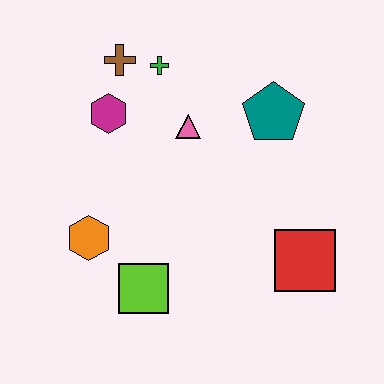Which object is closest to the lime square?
The orange hexagon is closest to the lime square.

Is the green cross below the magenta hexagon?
No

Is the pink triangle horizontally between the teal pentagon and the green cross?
Yes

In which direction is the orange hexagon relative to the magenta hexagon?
The orange hexagon is below the magenta hexagon.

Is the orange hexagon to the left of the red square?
Yes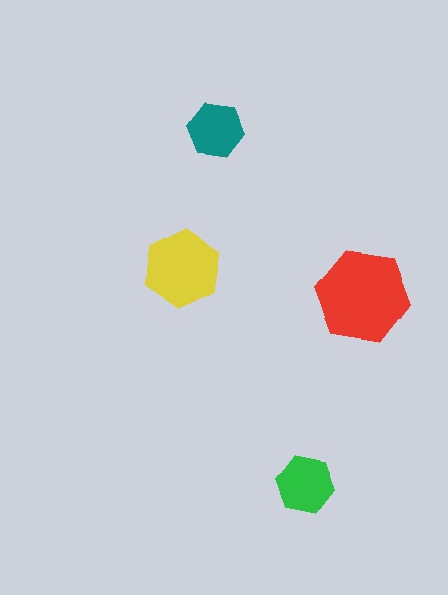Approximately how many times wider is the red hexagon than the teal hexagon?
About 1.5 times wider.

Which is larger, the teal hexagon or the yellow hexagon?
The yellow one.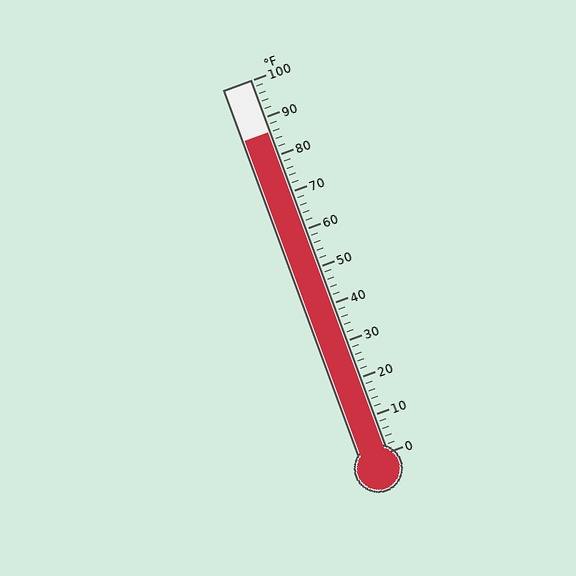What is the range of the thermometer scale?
The thermometer scale ranges from 0°F to 100°F.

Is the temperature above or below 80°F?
The temperature is above 80°F.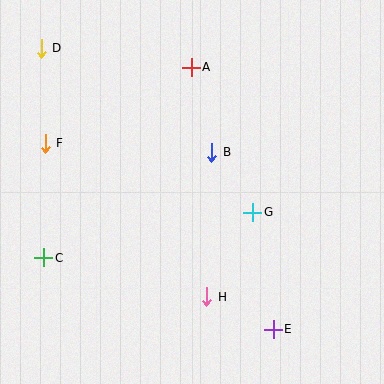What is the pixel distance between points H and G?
The distance between H and G is 96 pixels.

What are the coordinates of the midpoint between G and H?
The midpoint between G and H is at (230, 254).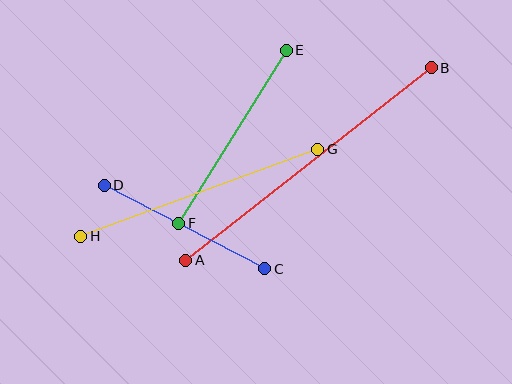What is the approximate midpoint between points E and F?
The midpoint is at approximately (233, 137) pixels.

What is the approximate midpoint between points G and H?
The midpoint is at approximately (199, 193) pixels.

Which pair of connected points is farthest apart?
Points A and B are farthest apart.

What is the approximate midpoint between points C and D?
The midpoint is at approximately (185, 227) pixels.